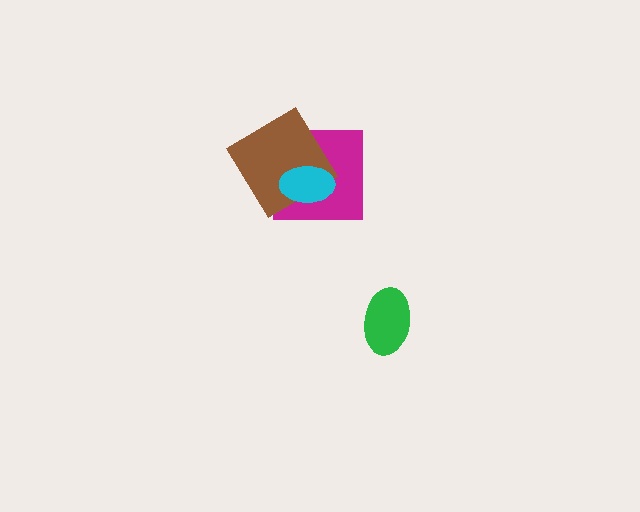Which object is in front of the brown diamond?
The cyan ellipse is in front of the brown diamond.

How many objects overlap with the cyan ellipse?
2 objects overlap with the cyan ellipse.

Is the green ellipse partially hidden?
No, no other shape covers it.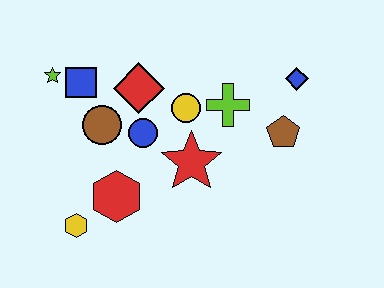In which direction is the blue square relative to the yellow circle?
The blue square is to the left of the yellow circle.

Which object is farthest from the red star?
The lime star is farthest from the red star.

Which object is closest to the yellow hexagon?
The red hexagon is closest to the yellow hexagon.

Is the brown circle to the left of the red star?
Yes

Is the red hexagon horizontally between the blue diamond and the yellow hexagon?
Yes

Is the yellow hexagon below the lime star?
Yes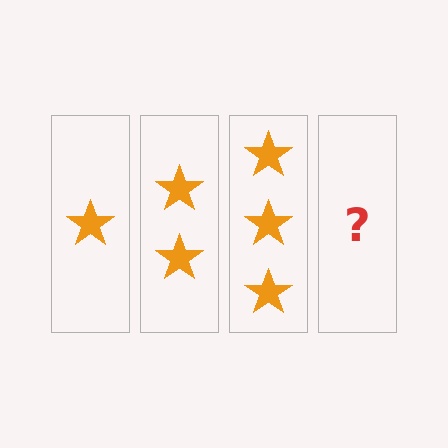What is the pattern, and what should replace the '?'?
The pattern is that each step adds one more star. The '?' should be 4 stars.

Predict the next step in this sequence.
The next step is 4 stars.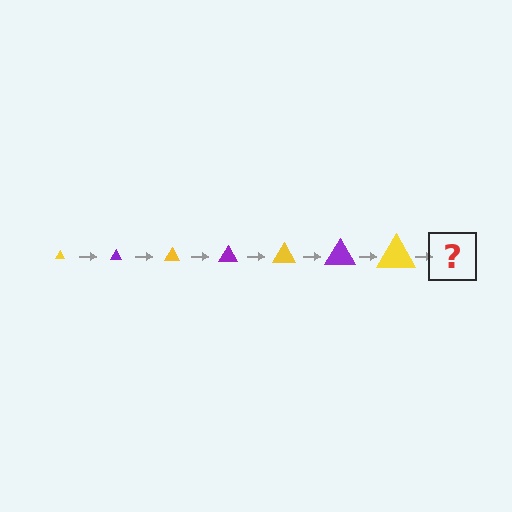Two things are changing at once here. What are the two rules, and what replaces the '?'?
The two rules are that the triangle grows larger each step and the color cycles through yellow and purple. The '?' should be a purple triangle, larger than the previous one.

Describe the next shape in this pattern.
It should be a purple triangle, larger than the previous one.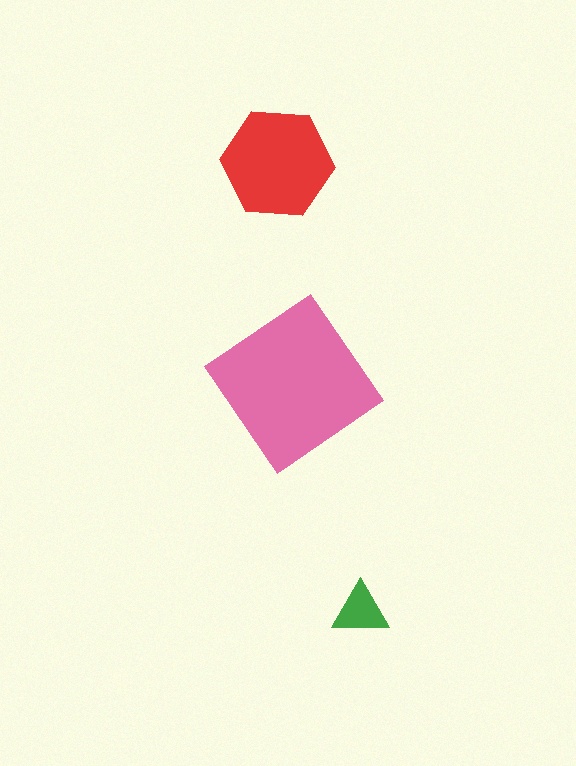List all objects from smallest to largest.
The green triangle, the red hexagon, the pink diamond.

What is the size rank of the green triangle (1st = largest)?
3rd.